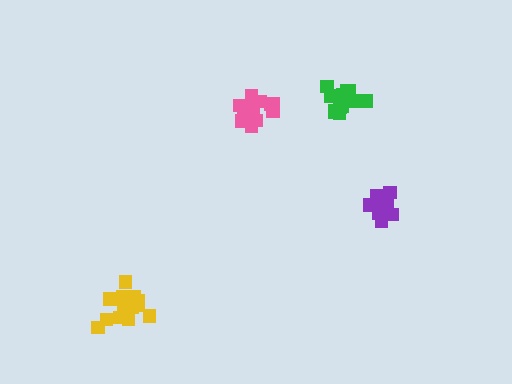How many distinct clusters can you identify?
There are 4 distinct clusters.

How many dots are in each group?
Group 1: 14 dots, Group 2: 13 dots, Group 3: 15 dots, Group 4: 18 dots (60 total).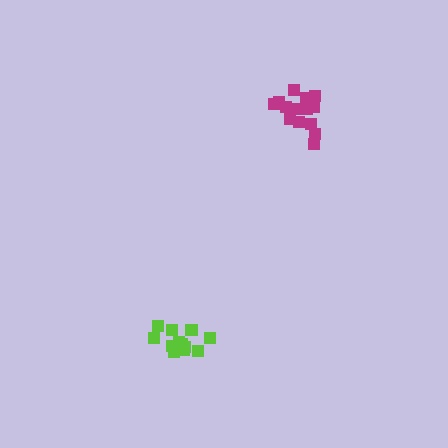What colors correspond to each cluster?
The clusters are colored: lime, magenta.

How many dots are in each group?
Group 1: 12 dots, Group 2: 14 dots (26 total).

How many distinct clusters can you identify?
There are 2 distinct clusters.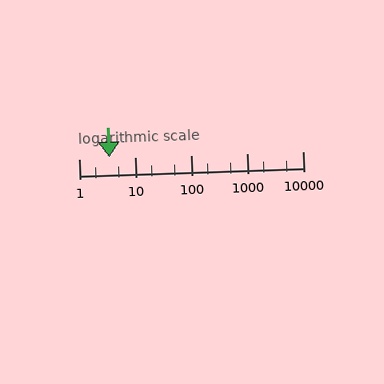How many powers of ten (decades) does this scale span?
The scale spans 4 decades, from 1 to 10000.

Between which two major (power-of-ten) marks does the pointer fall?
The pointer is between 1 and 10.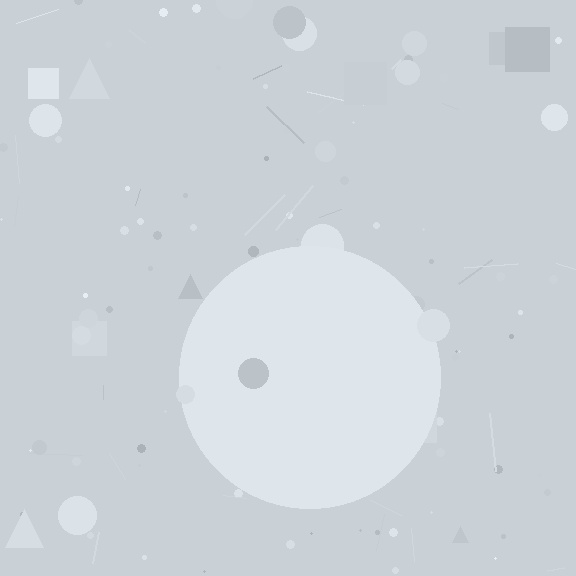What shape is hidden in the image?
A circle is hidden in the image.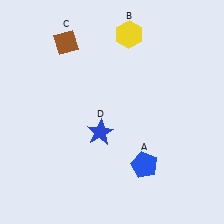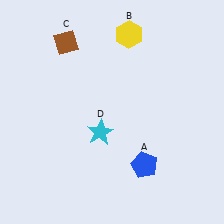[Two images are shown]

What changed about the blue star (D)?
In Image 1, D is blue. In Image 2, it changed to cyan.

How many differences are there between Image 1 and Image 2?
There is 1 difference between the two images.